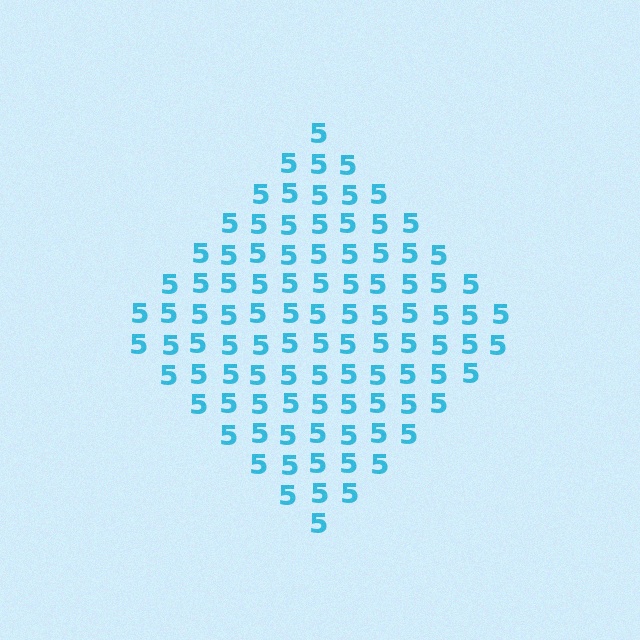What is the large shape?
The large shape is a diamond.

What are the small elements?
The small elements are digit 5's.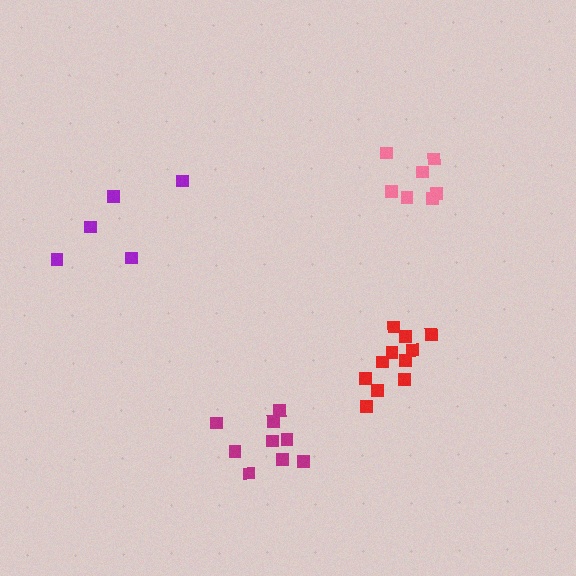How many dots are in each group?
Group 1: 11 dots, Group 2: 7 dots, Group 3: 9 dots, Group 4: 5 dots (32 total).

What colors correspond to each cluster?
The clusters are colored: red, pink, magenta, purple.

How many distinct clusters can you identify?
There are 4 distinct clusters.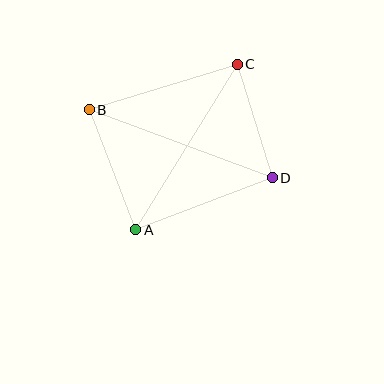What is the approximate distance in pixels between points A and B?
The distance between A and B is approximately 129 pixels.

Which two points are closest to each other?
Points C and D are closest to each other.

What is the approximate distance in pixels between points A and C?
The distance between A and C is approximately 194 pixels.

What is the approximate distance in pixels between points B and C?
The distance between B and C is approximately 155 pixels.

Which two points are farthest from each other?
Points B and D are farthest from each other.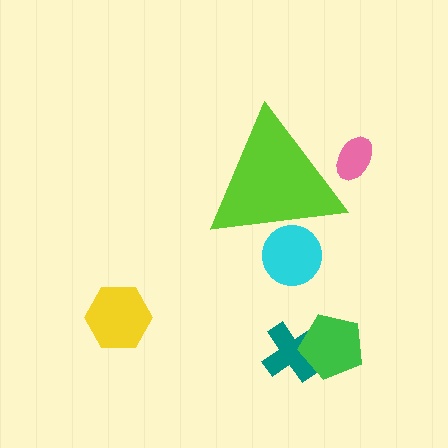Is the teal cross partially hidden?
No, the teal cross is fully visible.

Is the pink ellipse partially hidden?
Yes, the pink ellipse is partially hidden behind the lime triangle.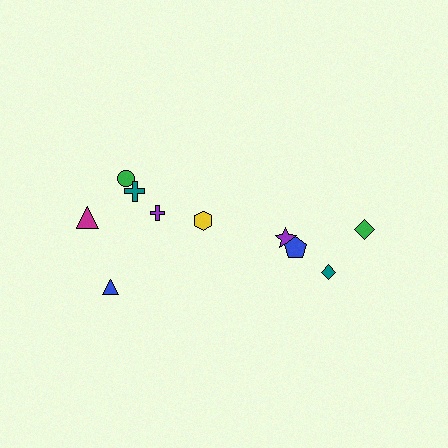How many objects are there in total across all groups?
There are 10 objects.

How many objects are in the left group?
There are 6 objects.